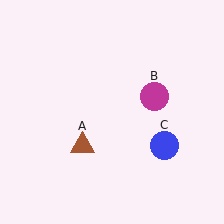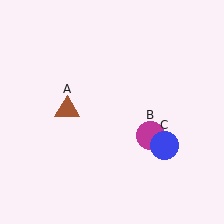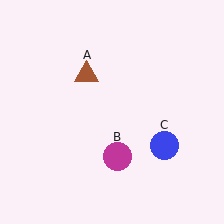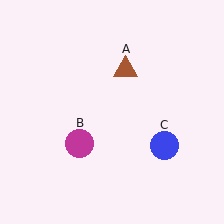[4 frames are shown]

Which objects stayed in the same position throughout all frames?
Blue circle (object C) remained stationary.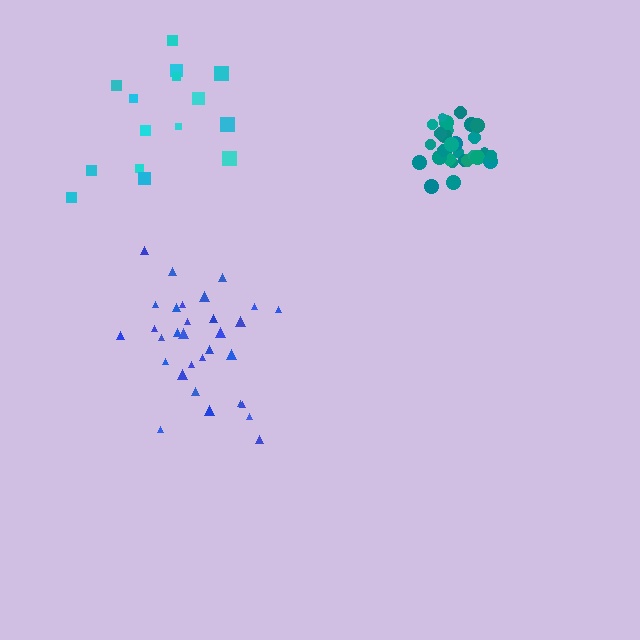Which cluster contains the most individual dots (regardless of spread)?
Blue (31).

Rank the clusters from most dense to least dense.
teal, blue, cyan.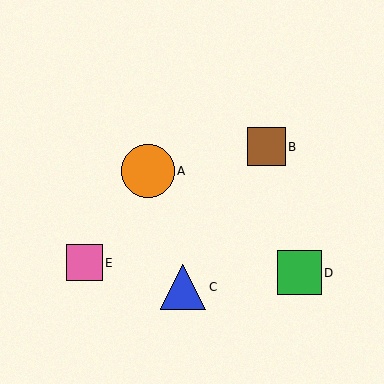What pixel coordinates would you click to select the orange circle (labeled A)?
Click at (148, 171) to select the orange circle A.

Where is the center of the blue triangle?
The center of the blue triangle is at (183, 287).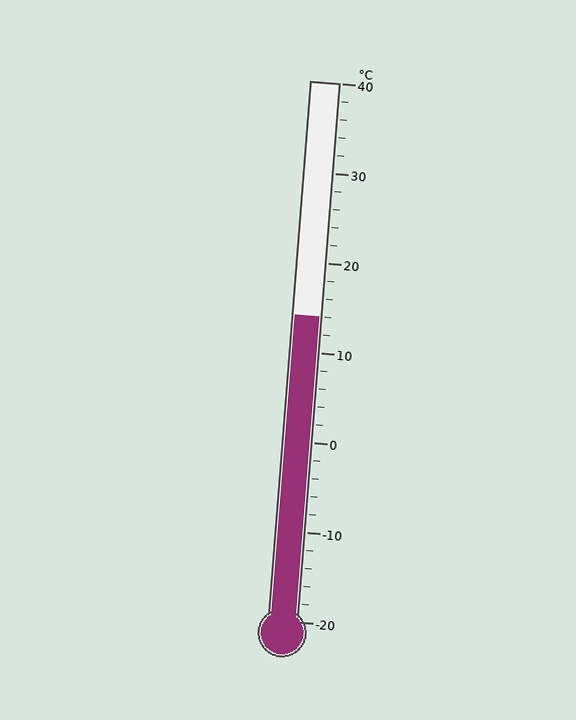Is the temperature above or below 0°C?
The temperature is above 0°C.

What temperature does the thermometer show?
The thermometer shows approximately 14°C.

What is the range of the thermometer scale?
The thermometer scale ranges from -20°C to 40°C.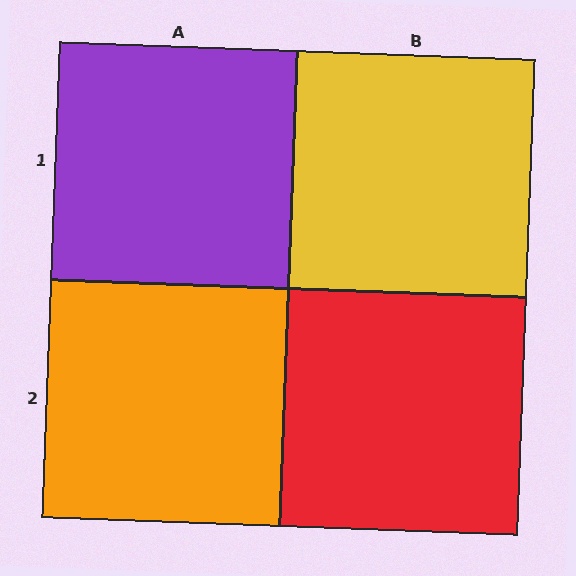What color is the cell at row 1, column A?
Purple.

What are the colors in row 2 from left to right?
Orange, red.